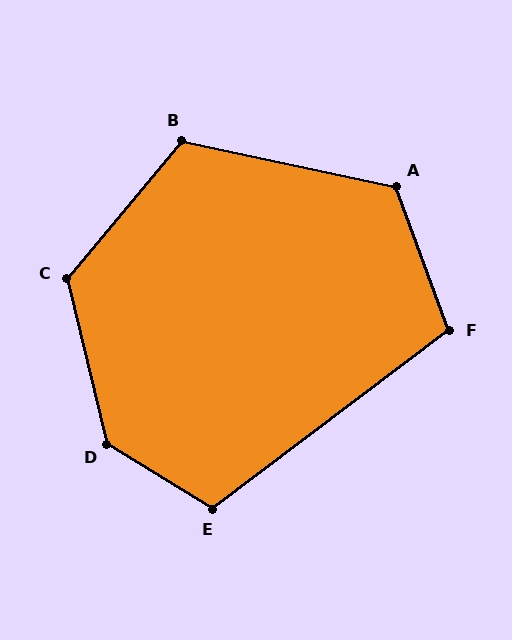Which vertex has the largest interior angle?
D, at approximately 135 degrees.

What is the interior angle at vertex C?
Approximately 126 degrees (obtuse).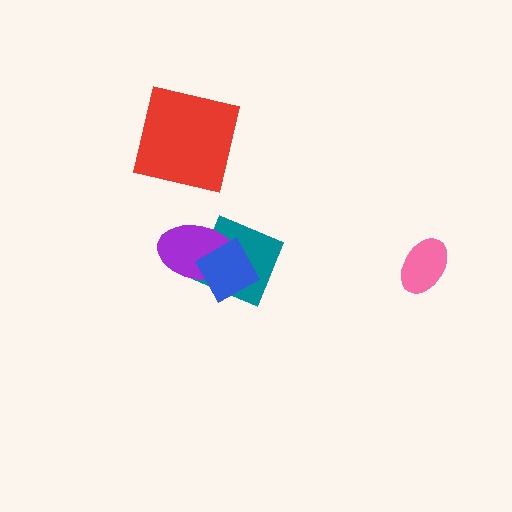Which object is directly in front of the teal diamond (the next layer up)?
The purple ellipse is directly in front of the teal diamond.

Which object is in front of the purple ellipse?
The blue diamond is in front of the purple ellipse.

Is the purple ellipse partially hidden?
Yes, it is partially covered by another shape.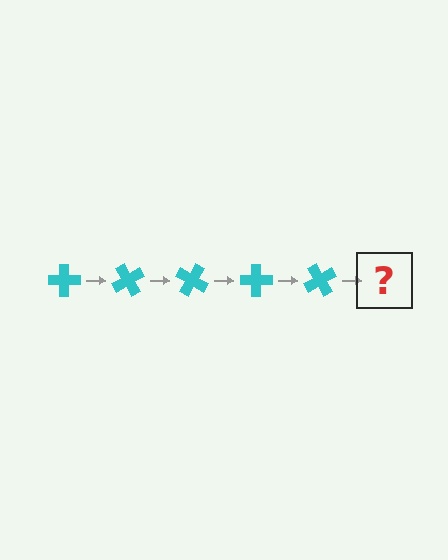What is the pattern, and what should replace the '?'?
The pattern is that the cross rotates 60 degrees each step. The '?' should be a cyan cross rotated 300 degrees.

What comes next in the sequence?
The next element should be a cyan cross rotated 300 degrees.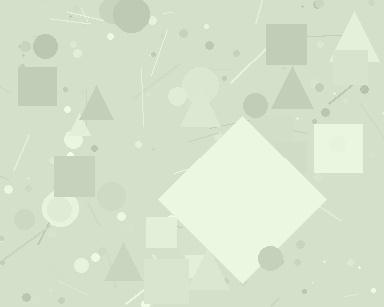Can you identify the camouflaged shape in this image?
The camouflaged shape is a diamond.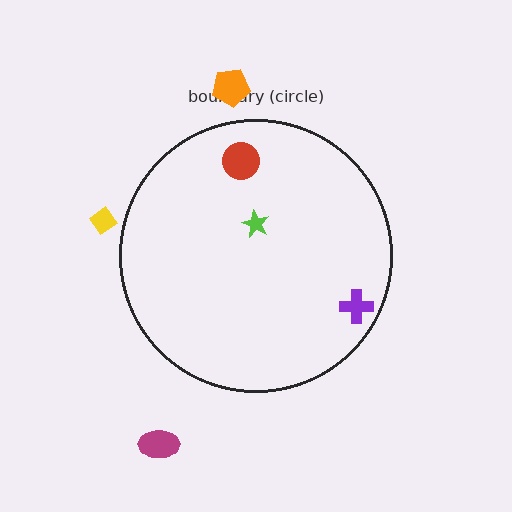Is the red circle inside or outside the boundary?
Inside.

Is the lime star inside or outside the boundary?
Inside.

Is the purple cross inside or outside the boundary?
Inside.